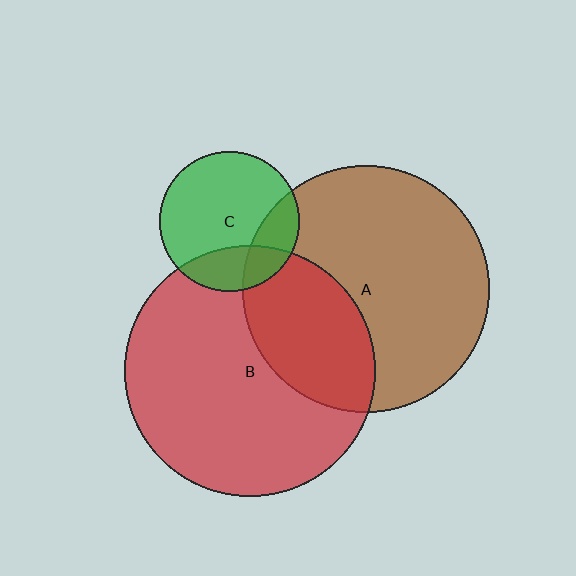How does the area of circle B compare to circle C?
Approximately 3.2 times.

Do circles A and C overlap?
Yes.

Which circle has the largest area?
Circle B (red).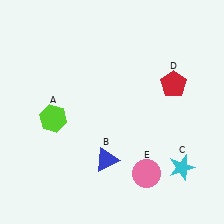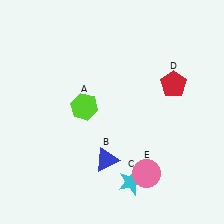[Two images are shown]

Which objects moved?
The objects that moved are: the lime hexagon (A), the cyan star (C).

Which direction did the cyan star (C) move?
The cyan star (C) moved left.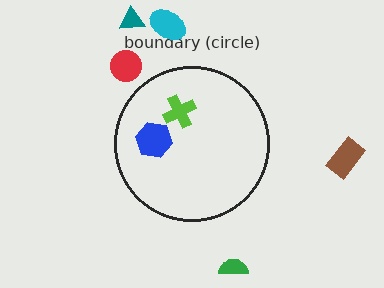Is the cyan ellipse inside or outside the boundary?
Outside.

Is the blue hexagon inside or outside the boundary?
Inside.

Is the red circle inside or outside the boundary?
Outside.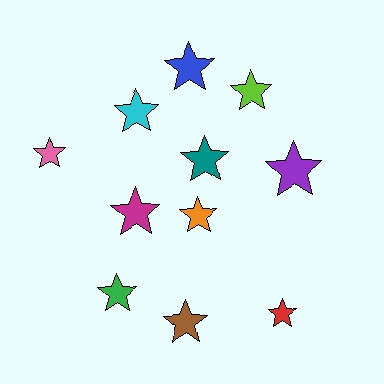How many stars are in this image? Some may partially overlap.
There are 11 stars.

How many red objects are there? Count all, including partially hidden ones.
There is 1 red object.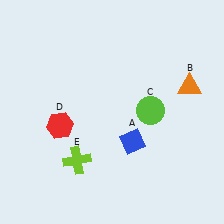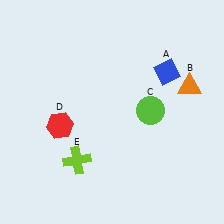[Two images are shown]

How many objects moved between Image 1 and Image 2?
1 object moved between the two images.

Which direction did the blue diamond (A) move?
The blue diamond (A) moved up.